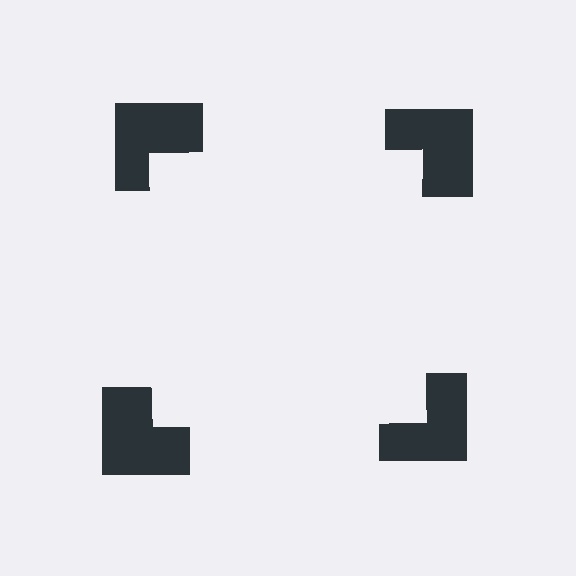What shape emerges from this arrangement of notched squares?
An illusory square — its edges are inferred from the aligned wedge cuts in the notched squares, not physically drawn.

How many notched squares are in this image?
There are 4 — one at each vertex of the illusory square.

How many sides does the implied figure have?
4 sides.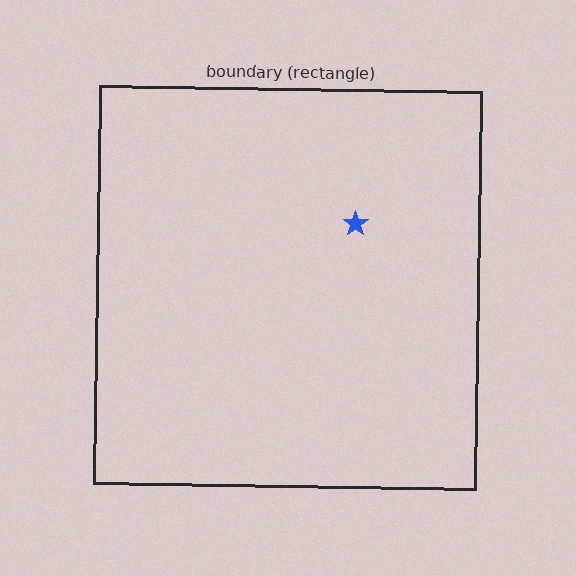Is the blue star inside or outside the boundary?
Inside.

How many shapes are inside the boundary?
1 inside, 0 outside.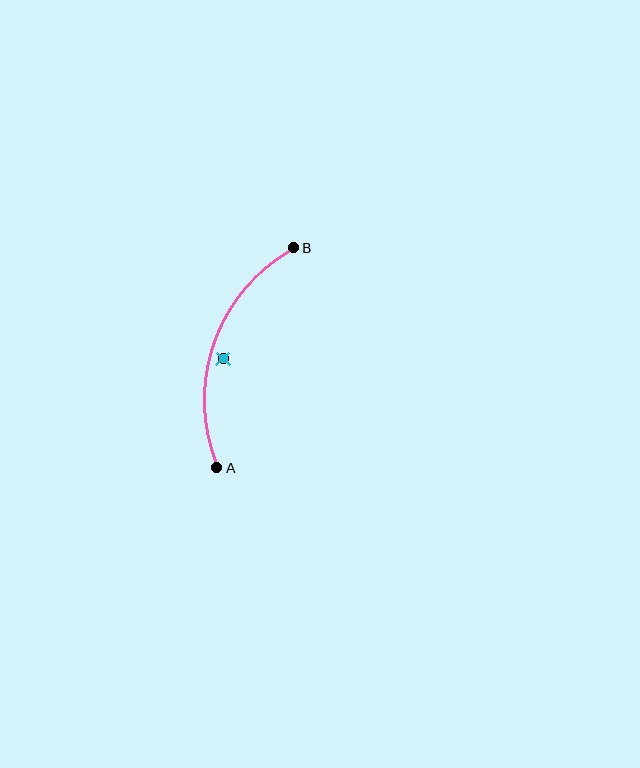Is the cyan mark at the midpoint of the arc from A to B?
No — the cyan mark does not lie on the arc at all. It sits slightly inside the curve.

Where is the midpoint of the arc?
The arc midpoint is the point on the curve farthest from the straight line joining A and B. It sits to the left of that line.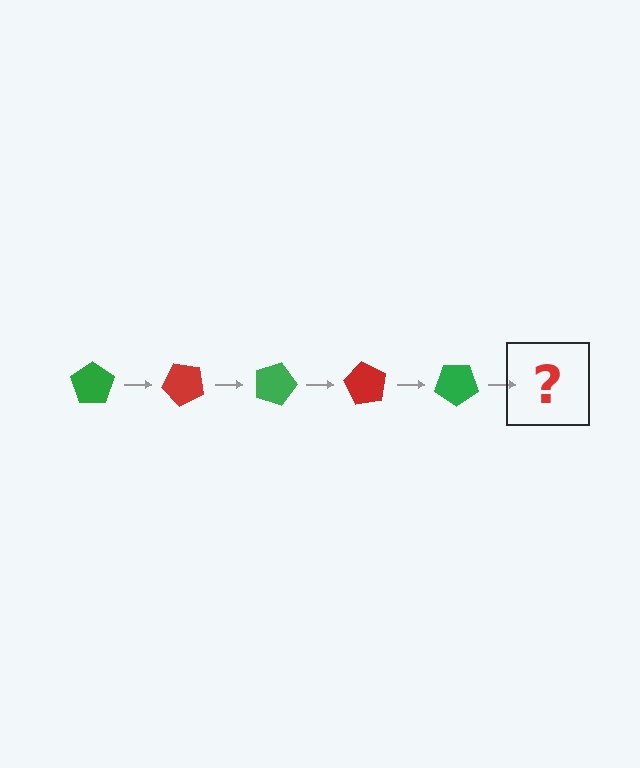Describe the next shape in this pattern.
It should be a red pentagon, rotated 225 degrees from the start.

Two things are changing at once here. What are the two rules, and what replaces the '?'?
The two rules are that it rotates 45 degrees each step and the color cycles through green and red. The '?' should be a red pentagon, rotated 225 degrees from the start.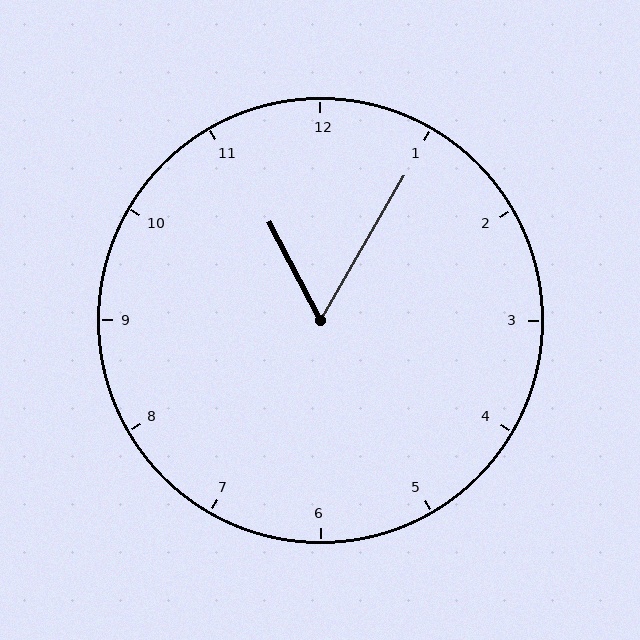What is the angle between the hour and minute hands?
Approximately 58 degrees.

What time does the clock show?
11:05.